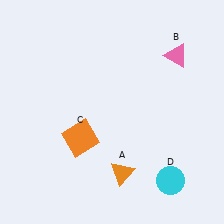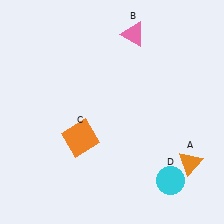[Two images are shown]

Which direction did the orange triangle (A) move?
The orange triangle (A) moved right.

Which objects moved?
The objects that moved are: the orange triangle (A), the pink triangle (B).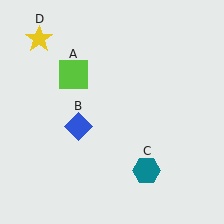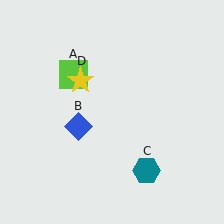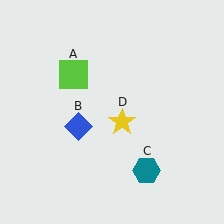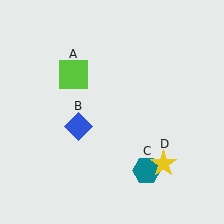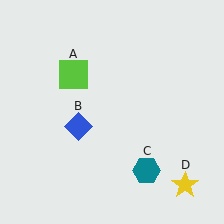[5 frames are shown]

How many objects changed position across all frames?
1 object changed position: yellow star (object D).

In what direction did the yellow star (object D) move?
The yellow star (object D) moved down and to the right.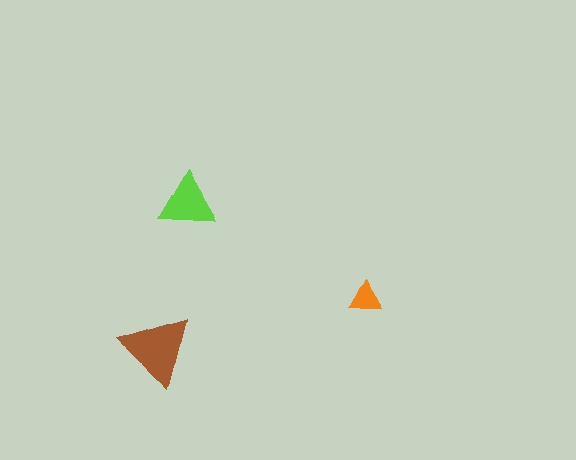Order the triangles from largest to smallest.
the brown one, the lime one, the orange one.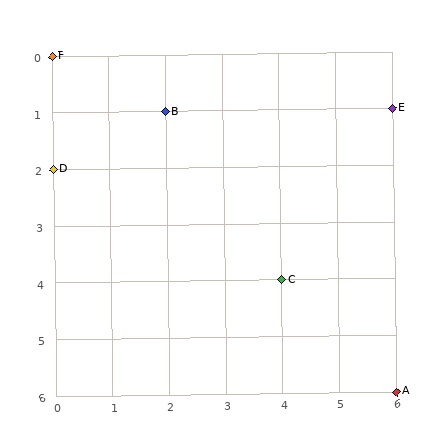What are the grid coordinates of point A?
Point A is at grid coordinates (6, 6).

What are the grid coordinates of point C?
Point C is at grid coordinates (4, 4).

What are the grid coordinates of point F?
Point F is at grid coordinates (0, 0).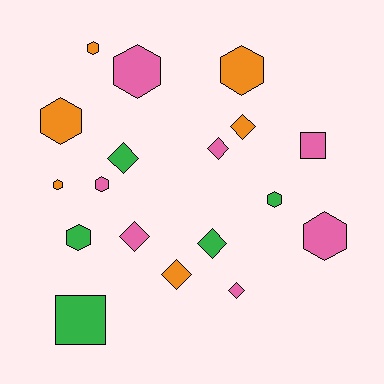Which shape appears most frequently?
Hexagon, with 9 objects.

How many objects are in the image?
There are 18 objects.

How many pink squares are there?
There is 1 pink square.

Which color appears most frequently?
Pink, with 7 objects.